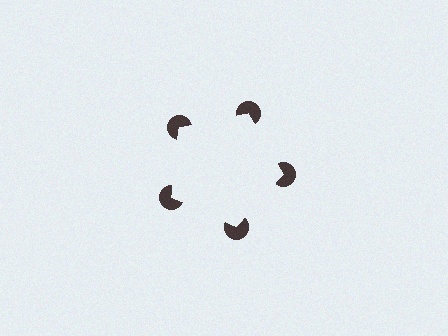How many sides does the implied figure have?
5 sides.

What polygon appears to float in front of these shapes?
An illusory pentagon — its edges are inferred from the aligned wedge cuts in the pac-man discs, not physically drawn.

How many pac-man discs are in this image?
There are 5 — one at each vertex of the illusory pentagon.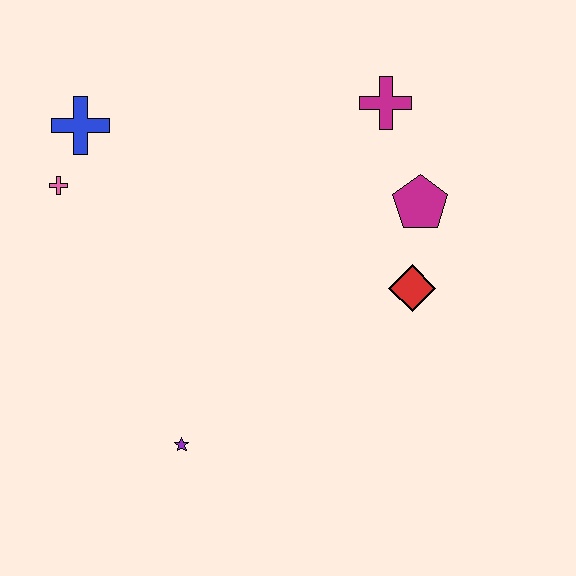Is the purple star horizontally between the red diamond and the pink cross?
Yes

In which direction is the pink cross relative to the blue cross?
The pink cross is below the blue cross.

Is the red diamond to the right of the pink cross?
Yes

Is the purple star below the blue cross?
Yes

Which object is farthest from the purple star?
The magenta cross is farthest from the purple star.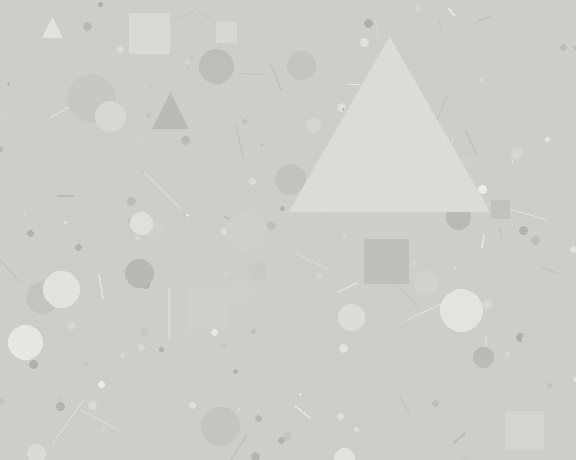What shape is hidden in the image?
A triangle is hidden in the image.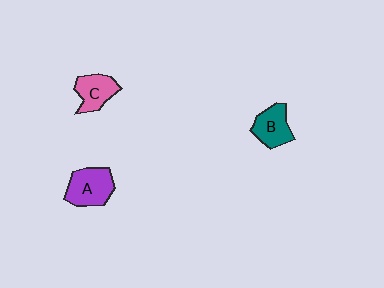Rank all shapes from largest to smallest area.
From largest to smallest: A (purple), B (teal), C (pink).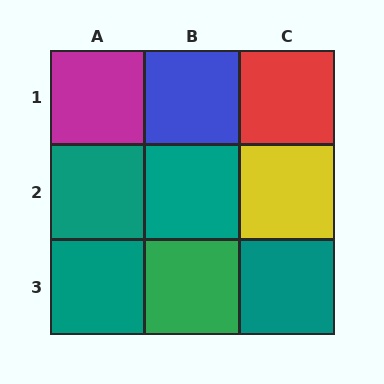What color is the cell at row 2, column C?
Yellow.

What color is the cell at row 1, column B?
Blue.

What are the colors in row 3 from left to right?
Teal, green, teal.